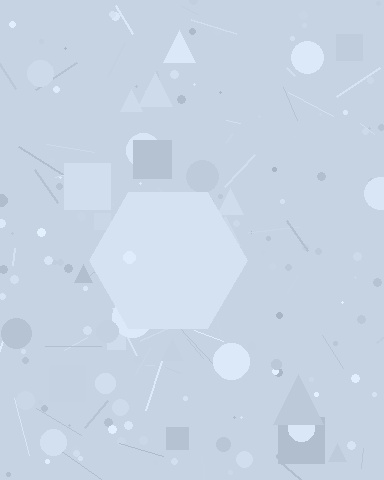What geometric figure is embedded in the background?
A hexagon is embedded in the background.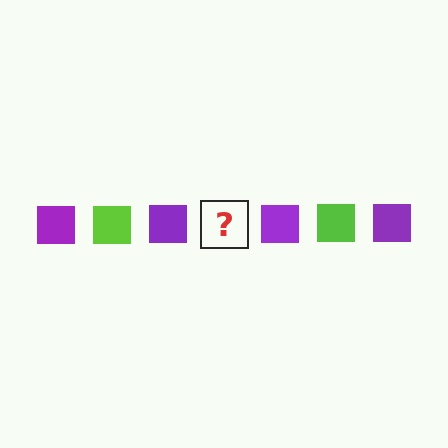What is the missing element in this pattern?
The missing element is a lime square.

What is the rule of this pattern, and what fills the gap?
The rule is that the pattern cycles through purple, lime squares. The gap should be filled with a lime square.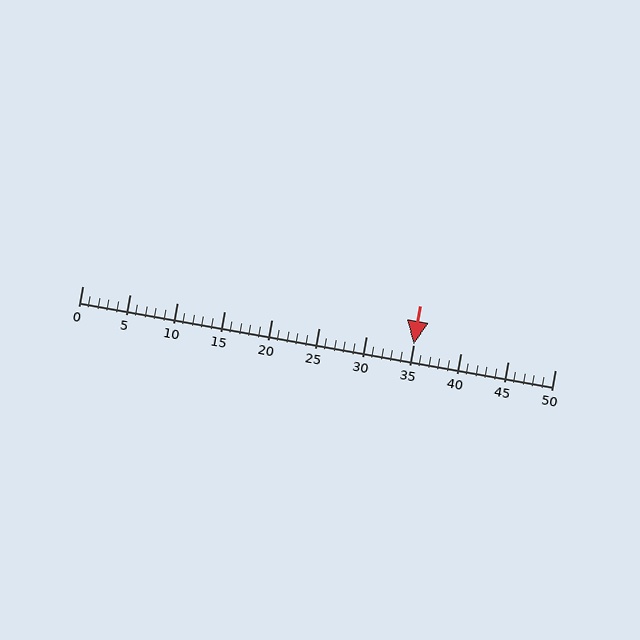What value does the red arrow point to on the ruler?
The red arrow points to approximately 35.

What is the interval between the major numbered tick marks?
The major tick marks are spaced 5 units apart.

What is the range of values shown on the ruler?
The ruler shows values from 0 to 50.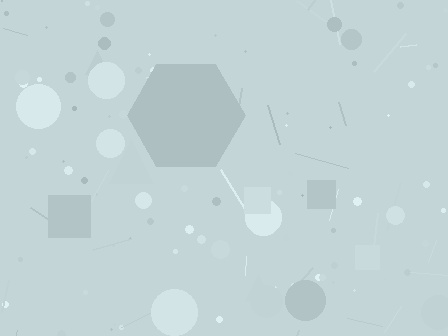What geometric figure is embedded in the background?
A hexagon is embedded in the background.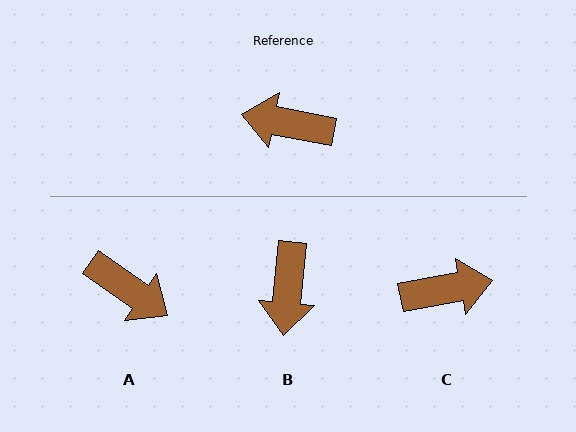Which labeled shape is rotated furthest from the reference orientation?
C, about 158 degrees away.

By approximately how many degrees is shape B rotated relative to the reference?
Approximately 95 degrees counter-clockwise.